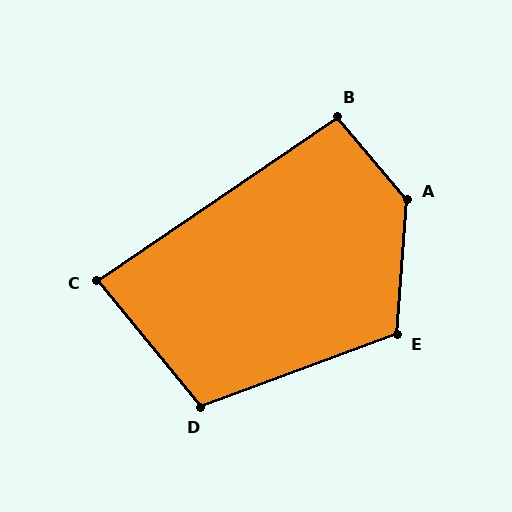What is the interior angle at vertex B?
Approximately 96 degrees (obtuse).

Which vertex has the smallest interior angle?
C, at approximately 85 degrees.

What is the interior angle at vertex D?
Approximately 109 degrees (obtuse).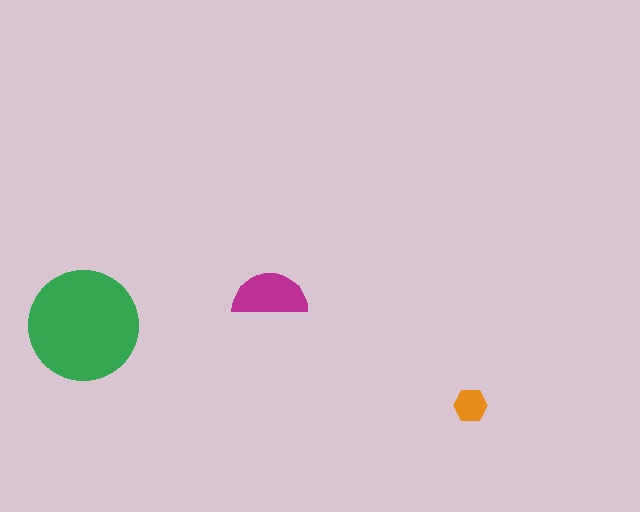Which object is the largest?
The green circle.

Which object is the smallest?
The orange hexagon.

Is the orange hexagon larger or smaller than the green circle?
Smaller.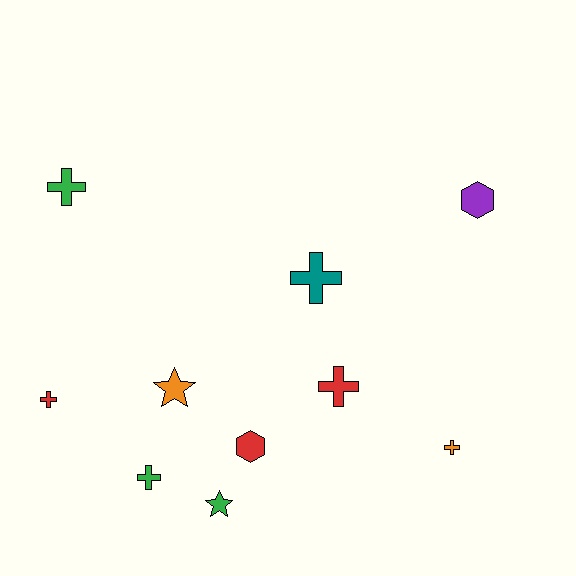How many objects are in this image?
There are 10 objects.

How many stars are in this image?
There are 2 stars.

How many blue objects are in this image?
There are no blue objects.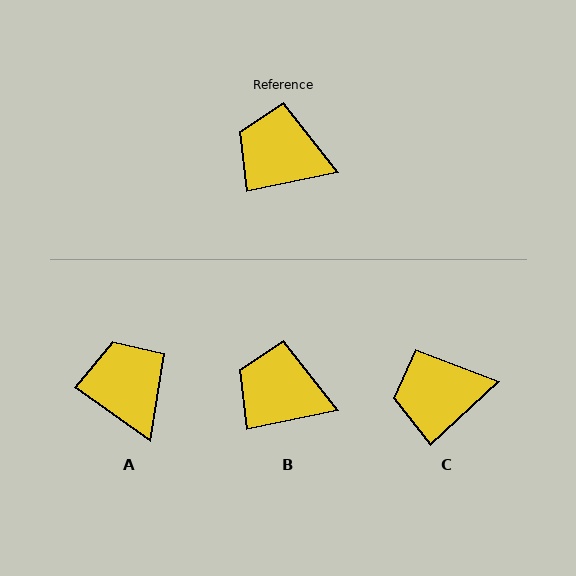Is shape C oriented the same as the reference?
No, it is off by about 31 degrees.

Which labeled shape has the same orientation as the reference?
B.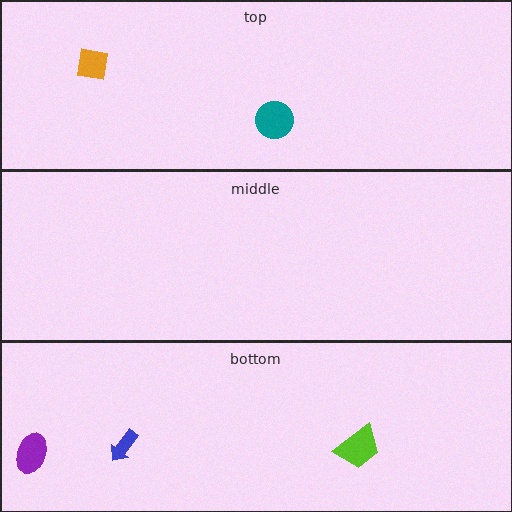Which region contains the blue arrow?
The bottom region.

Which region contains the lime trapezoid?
The bottom region.